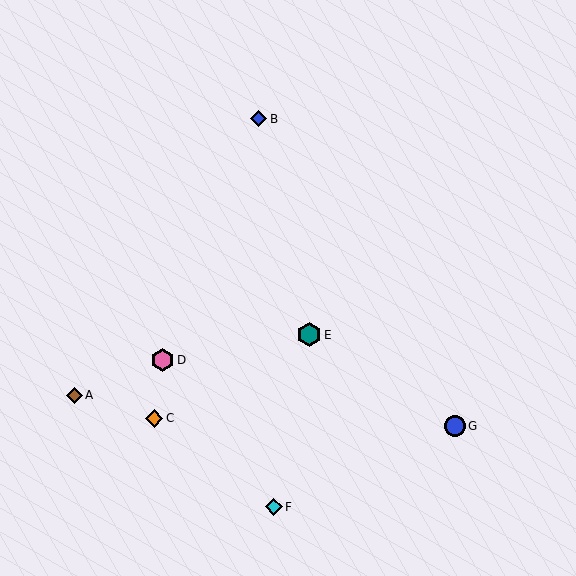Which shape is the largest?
The teal hexagon (labeled E) is the largest.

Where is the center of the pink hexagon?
The center of the pink hexagon is at (163, 360).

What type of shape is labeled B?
Shape B is a blue diamond.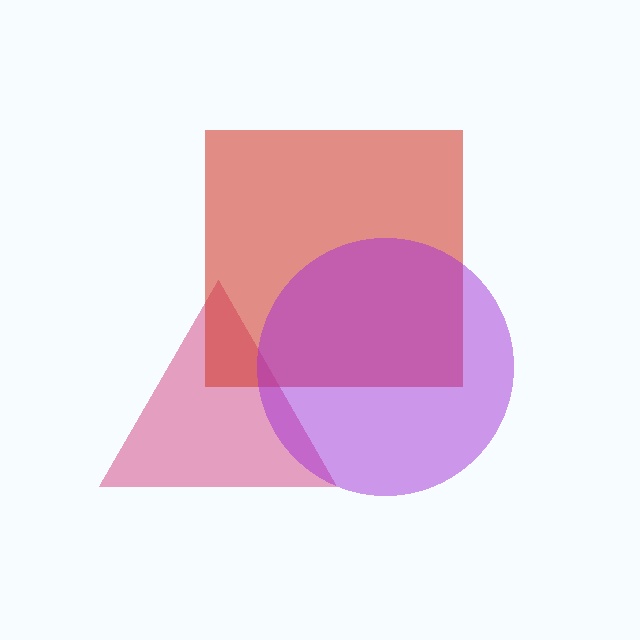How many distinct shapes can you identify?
There are 3 distinct shapes: a pink triangle, a red square, a purple circle.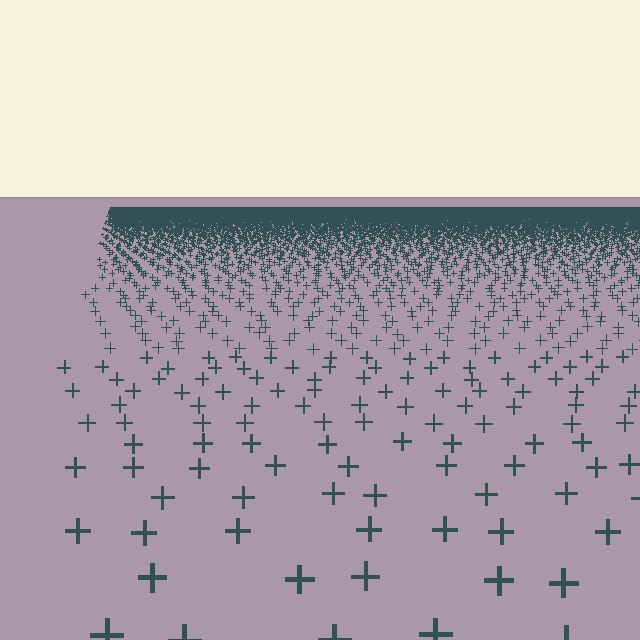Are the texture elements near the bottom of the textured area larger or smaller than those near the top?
Larger. Near the bottom, elements are closer to the viewer and appear at a bigger on-screen size.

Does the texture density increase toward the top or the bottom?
Density increases toward the top.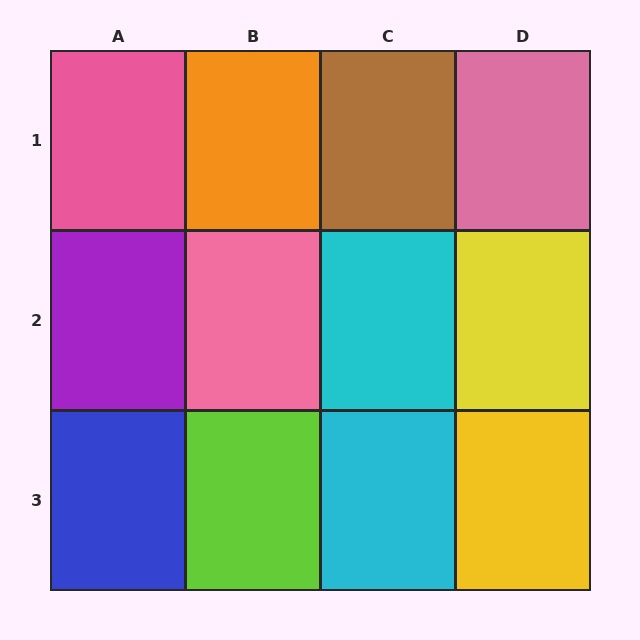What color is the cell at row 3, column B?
Lime.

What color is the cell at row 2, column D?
Yellow.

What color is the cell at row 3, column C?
Cyan.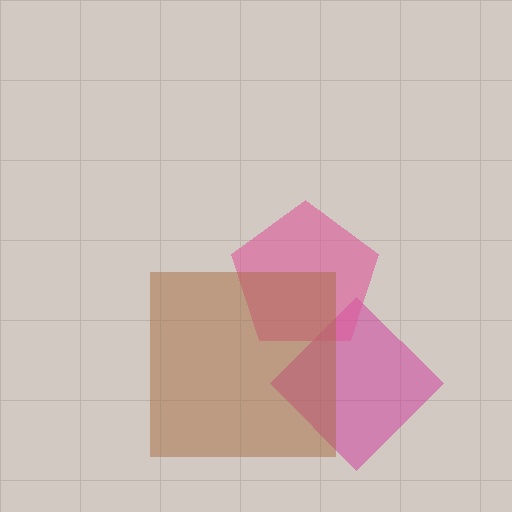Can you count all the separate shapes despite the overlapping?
Yes, there are 3 separate shapes.